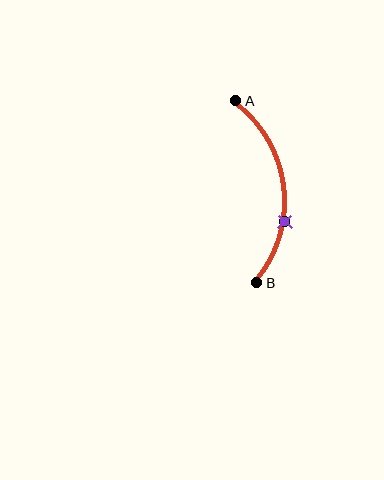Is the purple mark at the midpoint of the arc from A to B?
No. The purple mark lies on the arc but is closer to endpoint B. The arc midpoint would be at the point on the curve equidistant along the arc from both A and B.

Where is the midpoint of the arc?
The arc midpoint is the point on the curve farthest from the straight line joining A and B. It sits to the right of that line.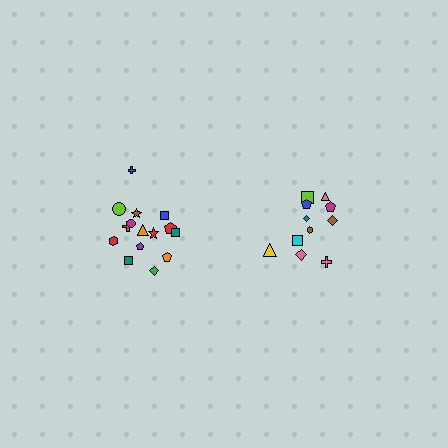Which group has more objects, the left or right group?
The left group.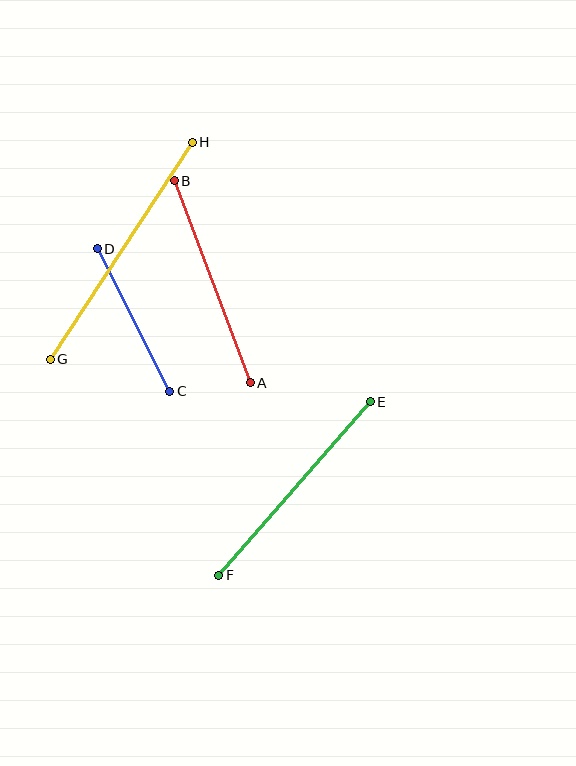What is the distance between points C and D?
The distance is approximately 160 pixels.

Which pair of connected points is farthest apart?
Points G and H are farthest apart.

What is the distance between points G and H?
The distance is approximately 259 pixels.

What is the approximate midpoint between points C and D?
The midpoint is at approximately (133, 320) pixels.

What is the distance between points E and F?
The distance is approximately 230 pixels.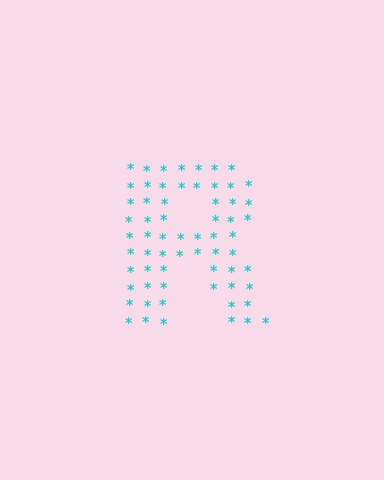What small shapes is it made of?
It is made of small asterisks.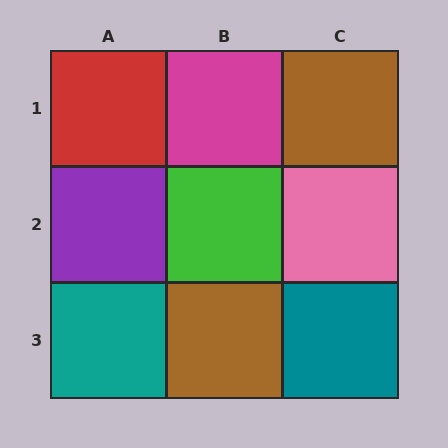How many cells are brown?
2 cells are brown.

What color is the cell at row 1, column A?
Red.